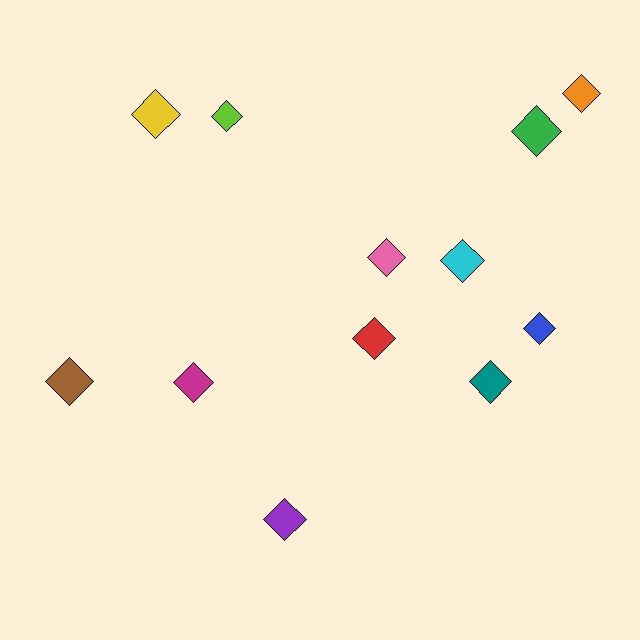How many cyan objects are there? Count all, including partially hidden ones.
There is 1 cyan object.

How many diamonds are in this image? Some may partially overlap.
There are 12 diamonds.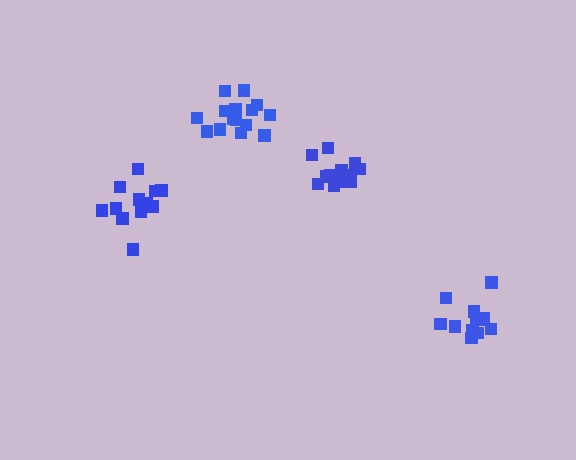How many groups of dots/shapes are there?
There are 4 groups.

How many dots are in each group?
Group 1: 13 dots, Group 2: 17 dots, Group 3: 14 dots, Group 4: 12 dots (56 total).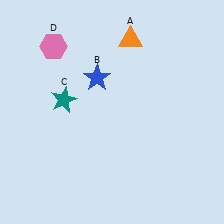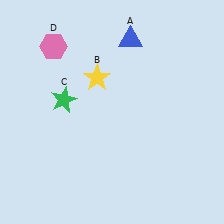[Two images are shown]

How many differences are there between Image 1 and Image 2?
There are 3 differences between the two images.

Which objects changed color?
A changed from orange to blue. B changed from blue to yellow. C changed from teal to green.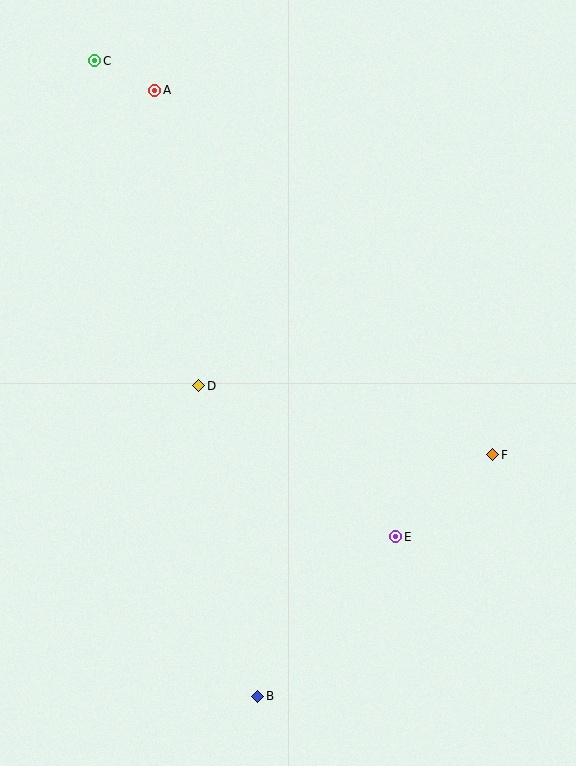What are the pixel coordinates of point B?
Point B is at (258, 696).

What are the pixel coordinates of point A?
Point A is at (155, 90).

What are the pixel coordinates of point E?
Point E is at (396, 537).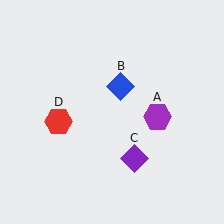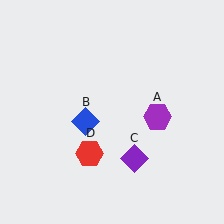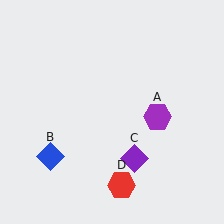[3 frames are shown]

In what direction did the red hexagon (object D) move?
The red hexagon (object D) moved down and to the right.